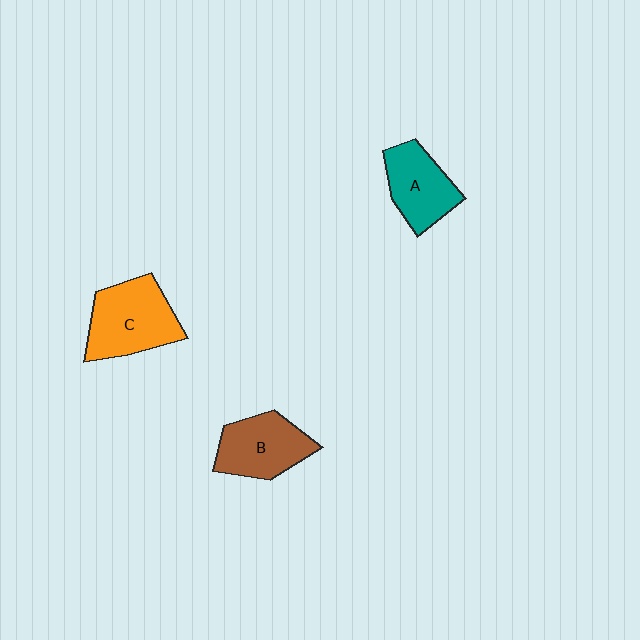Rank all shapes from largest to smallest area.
From largest to smallest: C (orange), B (brown), A (teal).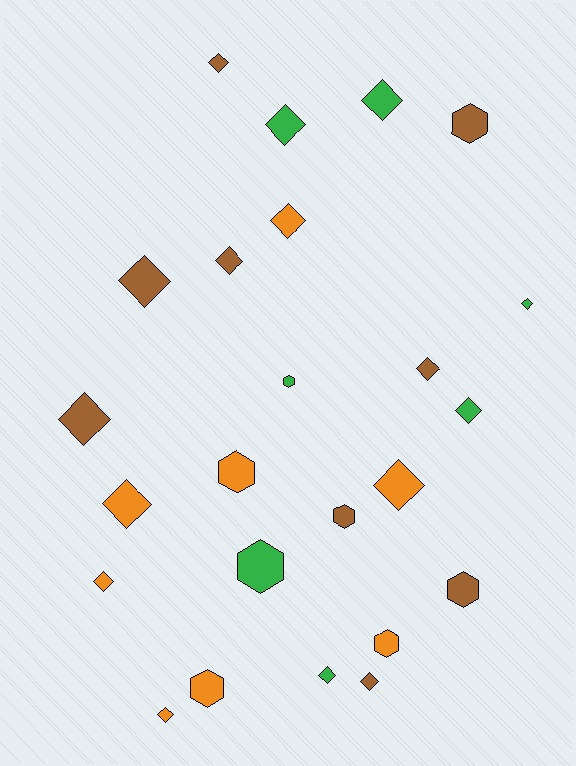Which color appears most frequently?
Brown, with 9 objects.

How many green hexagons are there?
There are 2 green hexagons.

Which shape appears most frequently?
Diamond, with 16 objects.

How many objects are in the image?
There are 24 objects.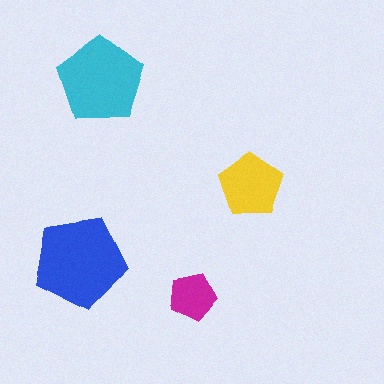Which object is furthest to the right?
The yellow pentagon is rightmost.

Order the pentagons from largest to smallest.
the blue one, the cyan one, the yellow one, the magenta one.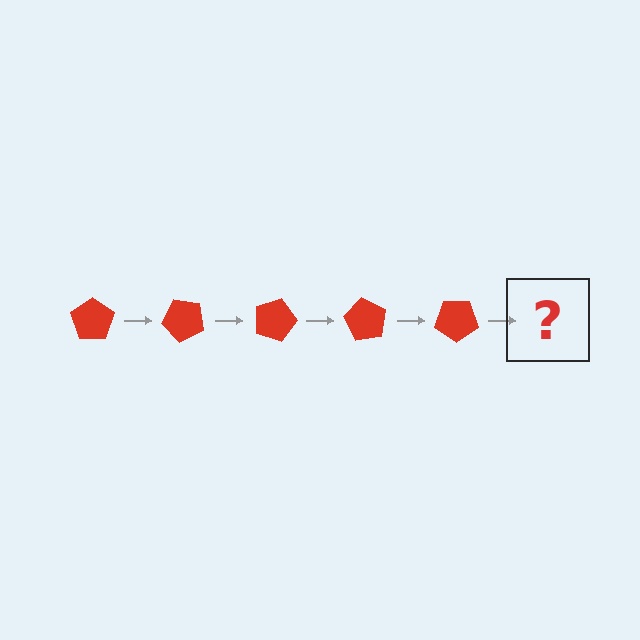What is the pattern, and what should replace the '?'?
The pattern is that the pentagon rotates 45 degrees each step. The '?' should be a red pentagon rotated 225 degrees.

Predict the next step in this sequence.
The next step is a red pentagon rotated 225 degrees.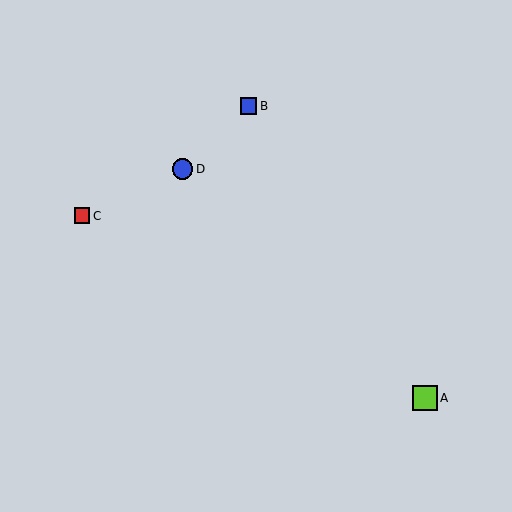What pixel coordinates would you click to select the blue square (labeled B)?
Click at (248, 106) to select the blue square B.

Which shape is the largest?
The lime square (labeled A) is the largest.